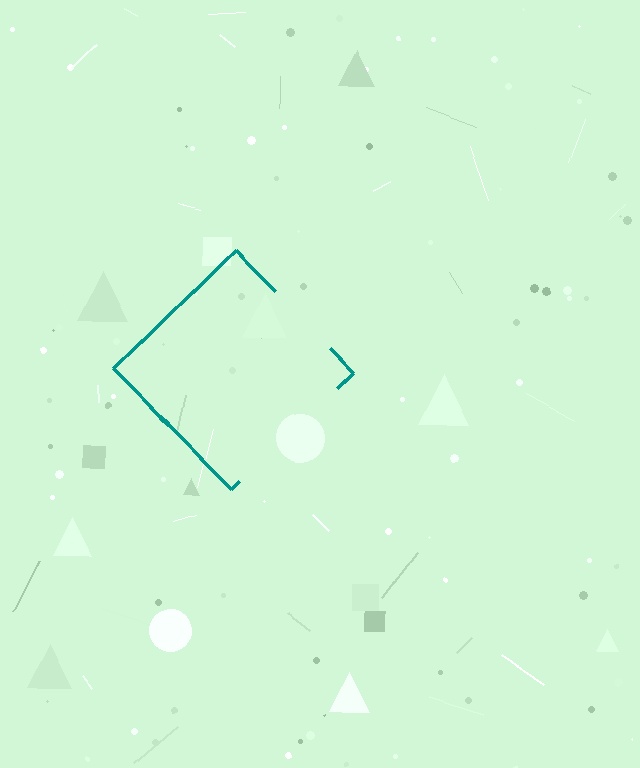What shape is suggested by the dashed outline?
The dashed outline suggests a diamond.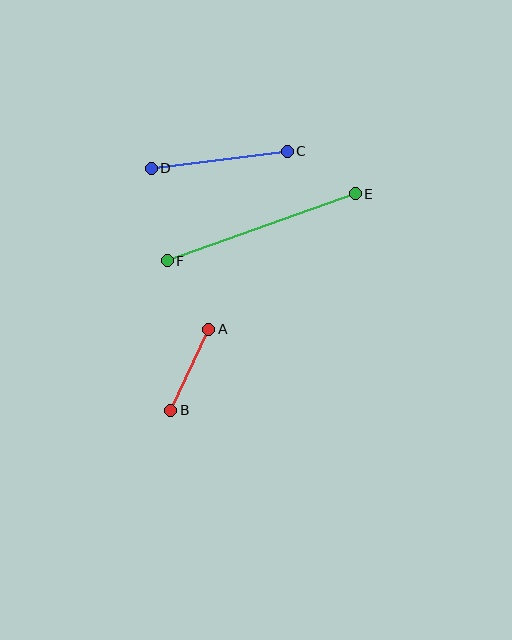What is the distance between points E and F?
The distance is approximately 199 pixels.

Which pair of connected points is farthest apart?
Points E and F are farthest apart.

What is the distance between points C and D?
The distance is approximately 137 pixels.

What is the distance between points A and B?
The distance is approximately 90 pixels.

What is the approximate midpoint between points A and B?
The midpoint is at approximately (190, 370) pixels.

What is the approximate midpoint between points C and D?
The midpoint is at approximately (219, 160) pixels.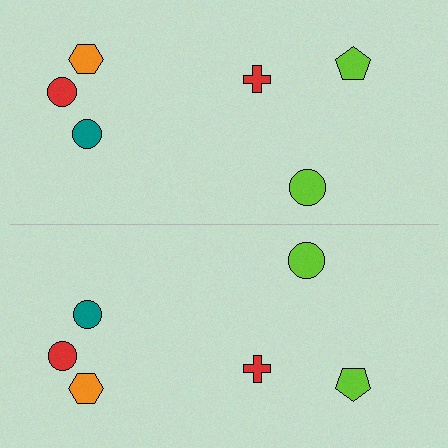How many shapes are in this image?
There are 12 shapes in this image.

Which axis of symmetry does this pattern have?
The pattern has a horizontal axis of symmetry running through the center of the image.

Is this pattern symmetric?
Yes, this pattern has bilateral (reflection) symmetry.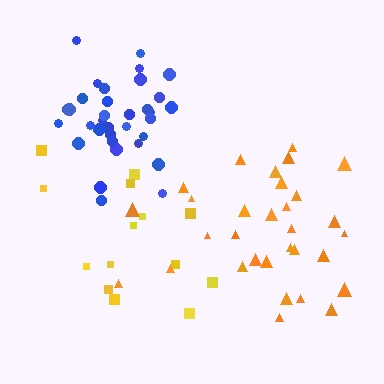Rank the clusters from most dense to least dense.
blue, orange, yellow.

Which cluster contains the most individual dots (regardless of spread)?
Blue (34).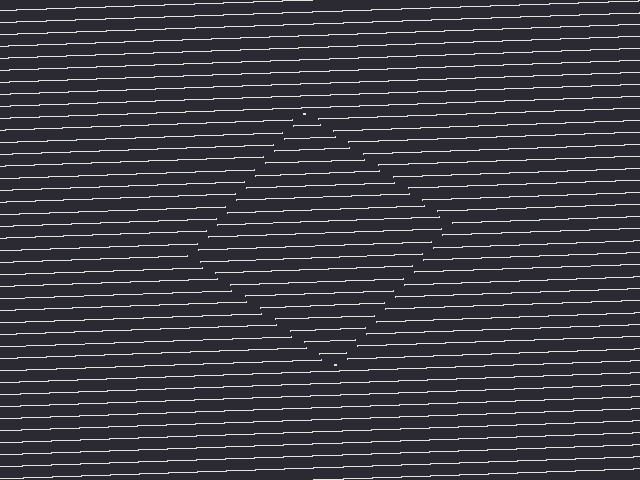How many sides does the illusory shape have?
4 sides — the line-ends trace a square.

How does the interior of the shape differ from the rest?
The interior of the shape contains the same grating, shifted by half a period — the contour is defined by the phase discontinuity where line-ends from the inner and outer gratings abut.